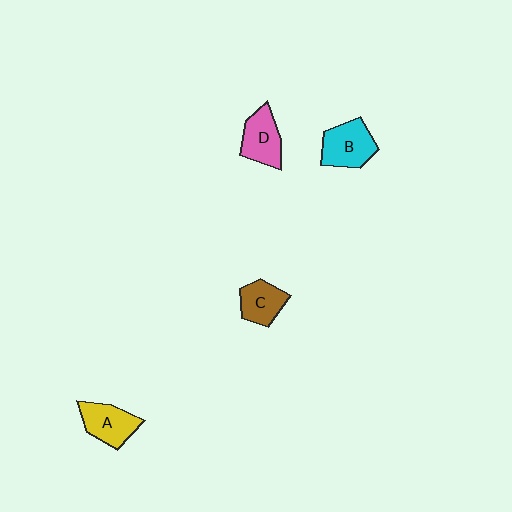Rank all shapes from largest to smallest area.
From largest to smallest: B (cyan), A (yellow), D (pink), C (brown).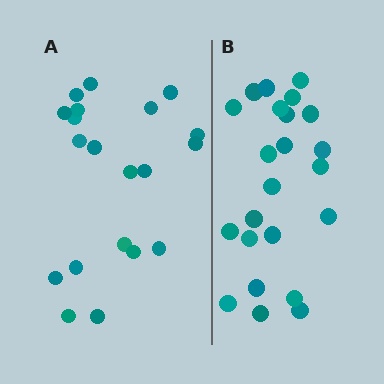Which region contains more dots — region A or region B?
Region B (the right region) has more dots.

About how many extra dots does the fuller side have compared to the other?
Region B has just a few more — roughly 2 or 3 more dots than region A.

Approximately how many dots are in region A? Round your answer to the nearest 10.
About 20 dots.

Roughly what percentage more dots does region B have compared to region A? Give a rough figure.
About 15% more.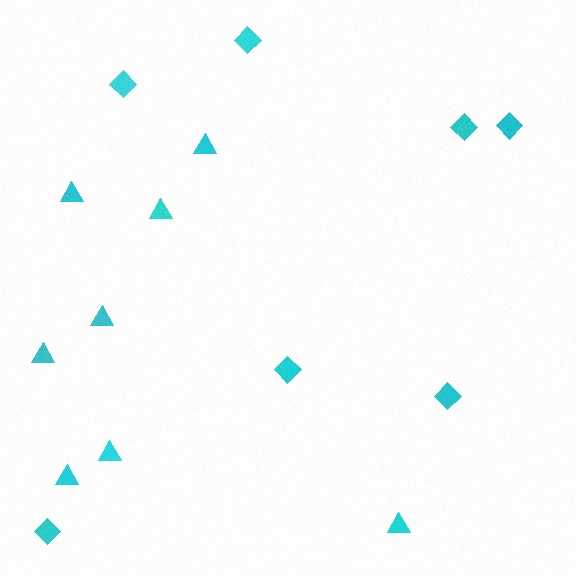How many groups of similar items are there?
There are 2 groups: one group of diamonds (7) and one group of triangles (8).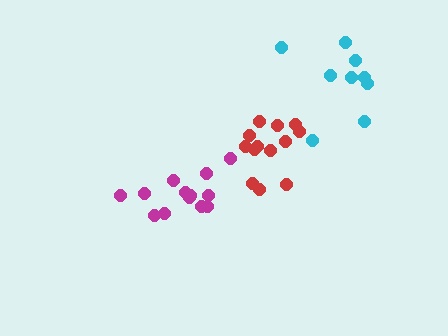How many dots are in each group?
Group 1: 13 dots, Group 2: 13 dots, Group 3: 9 dots (35 total).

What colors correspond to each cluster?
The clusters are colored: magenta, red, cyan.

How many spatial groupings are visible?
There are 3 spatial groupings.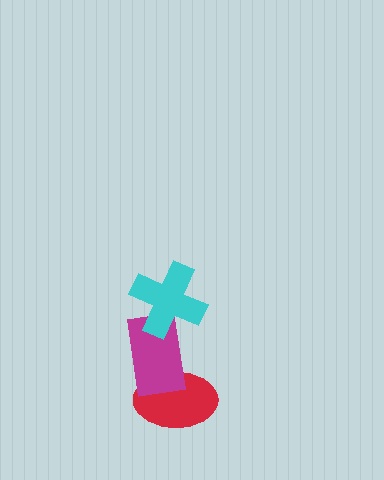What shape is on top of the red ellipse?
The magenta rectangle is on top of the red ellipse.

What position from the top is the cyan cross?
The cyan cross is 1st from the top.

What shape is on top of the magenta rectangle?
The cyan cross is on top of the magenta rectangle.